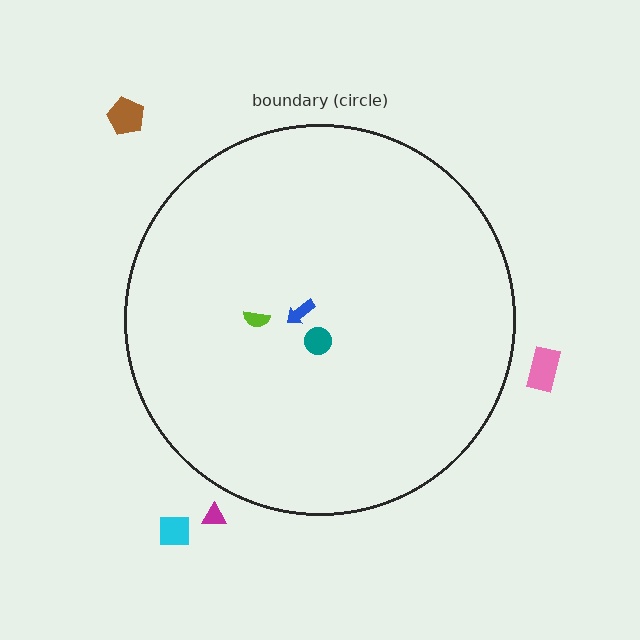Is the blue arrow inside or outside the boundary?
Inside.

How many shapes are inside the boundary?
3 inside, 4 outside.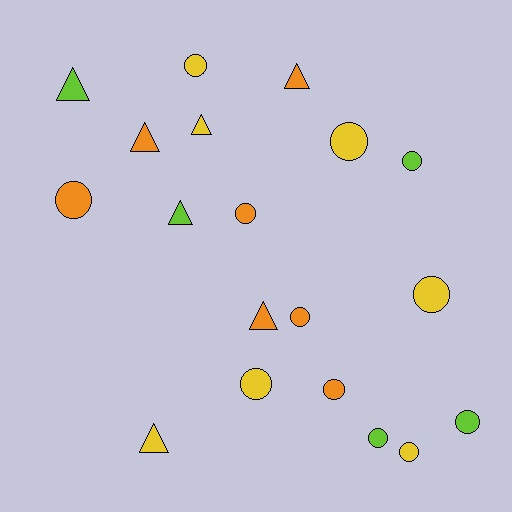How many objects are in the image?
There are 19 objects.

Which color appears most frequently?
Yellow, with 7 objects.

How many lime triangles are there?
There are 2 lime triangles.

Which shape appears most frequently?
Circle, with 12 objects.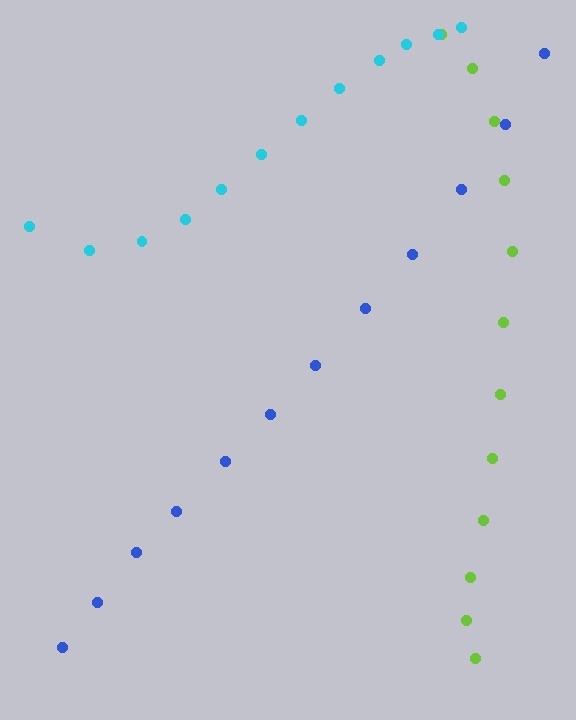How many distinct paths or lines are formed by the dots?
There are 3 distinct paths.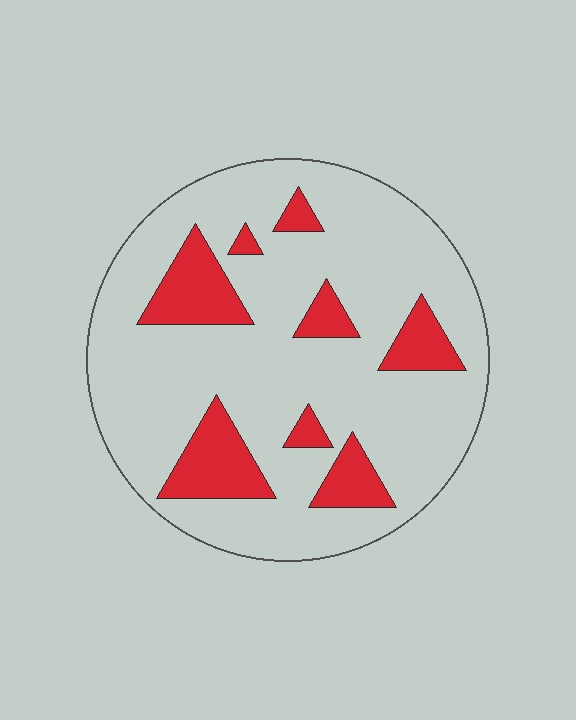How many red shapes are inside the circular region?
8.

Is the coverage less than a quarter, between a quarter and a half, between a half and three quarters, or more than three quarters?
Less than a quarter.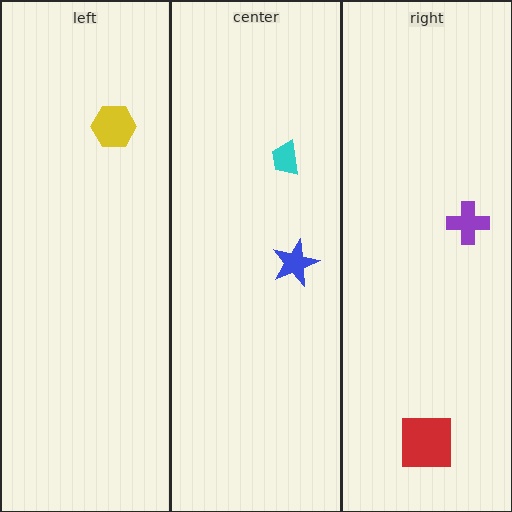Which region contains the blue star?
The center region.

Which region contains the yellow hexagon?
The left region.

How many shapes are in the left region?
1.